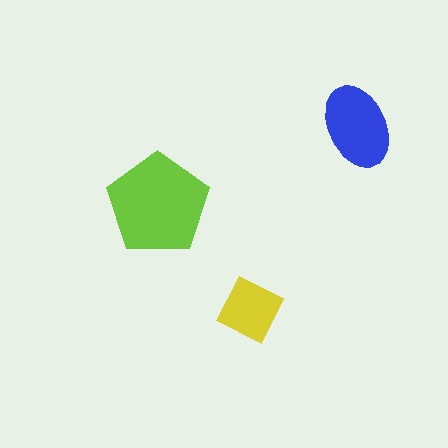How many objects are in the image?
There are 3 objects in the image.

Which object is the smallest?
The yellow square.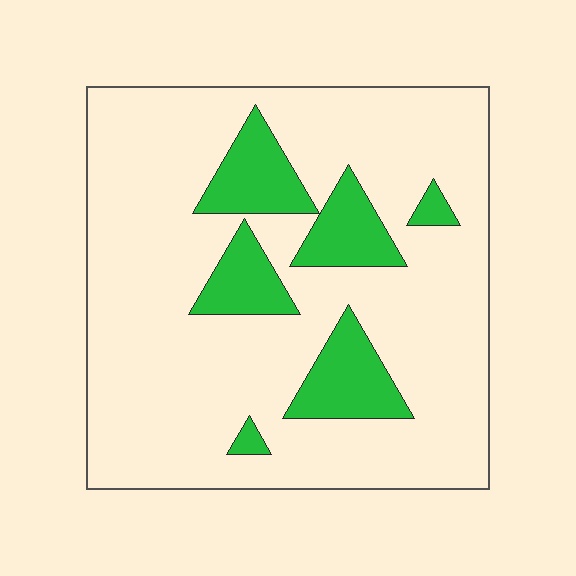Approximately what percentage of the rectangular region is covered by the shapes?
Approximately 20%.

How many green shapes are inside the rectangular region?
6.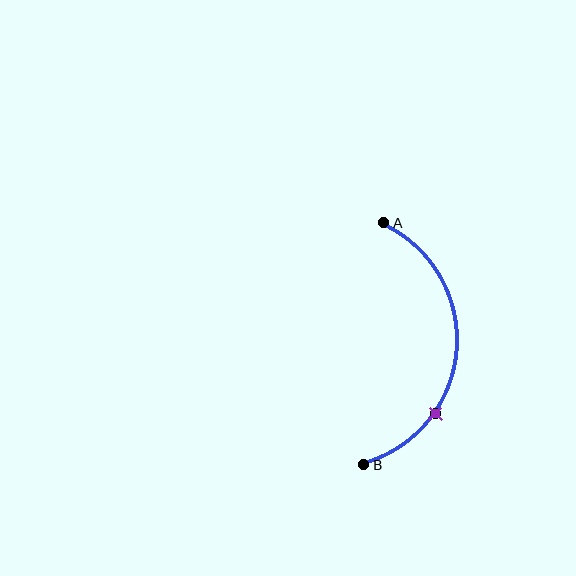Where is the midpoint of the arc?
The arc midpoint is the point on the curve farthest from the straight line joining A and B. It sits to the right of that line.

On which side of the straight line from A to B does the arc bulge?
The arc bulges to the right of the straight line connecting A and B.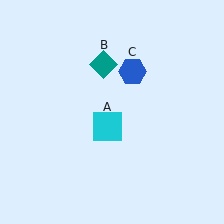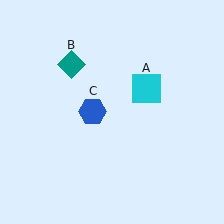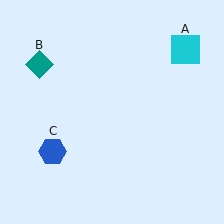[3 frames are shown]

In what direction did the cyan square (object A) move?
The cyan square (object A) moved up and to the right.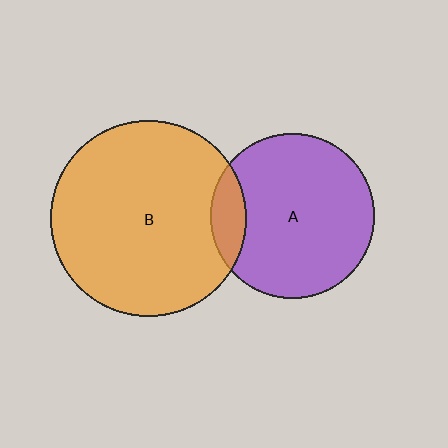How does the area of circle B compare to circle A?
Approximately 1.4 times.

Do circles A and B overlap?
Yes.